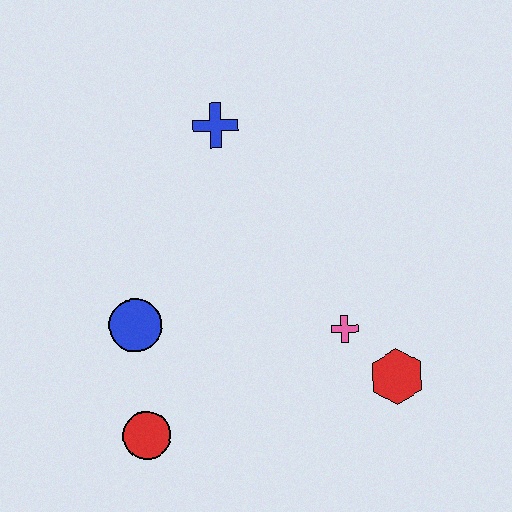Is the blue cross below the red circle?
No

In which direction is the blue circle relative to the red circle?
The blue circle is above the red circle.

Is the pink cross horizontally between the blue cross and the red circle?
No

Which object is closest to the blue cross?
The blue circle is closest to the blue cross.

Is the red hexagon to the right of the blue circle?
Yes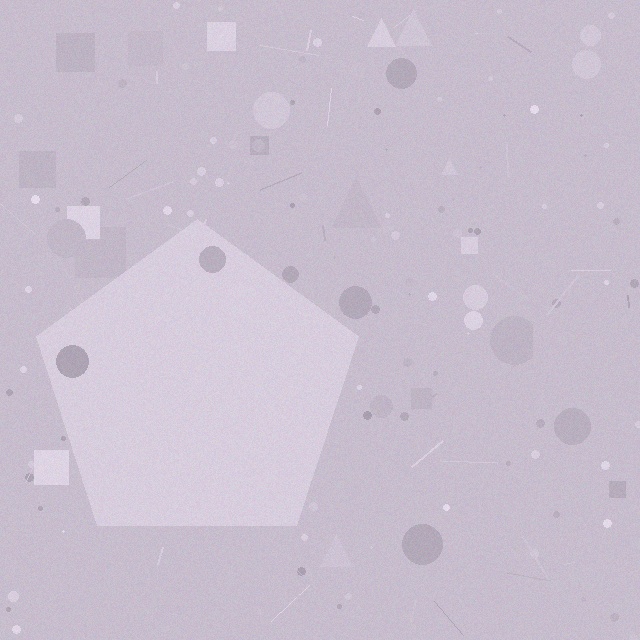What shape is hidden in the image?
A pentagon is hidden in the image.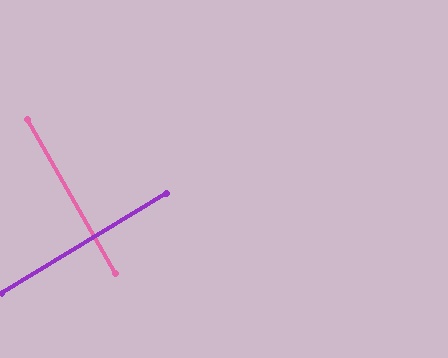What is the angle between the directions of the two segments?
Approximately 89 degrees.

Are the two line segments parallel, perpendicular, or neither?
Perpendicular — they meet at approximately 89°.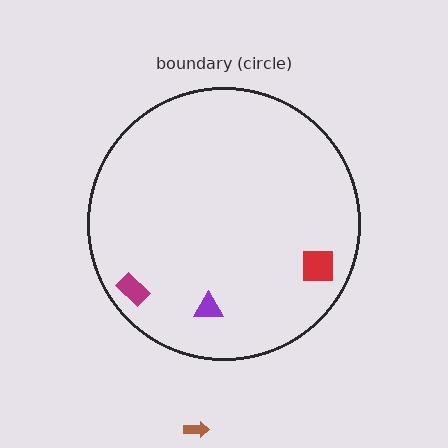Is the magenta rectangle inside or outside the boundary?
Inside.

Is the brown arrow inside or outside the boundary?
Outside.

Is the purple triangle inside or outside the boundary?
Inside.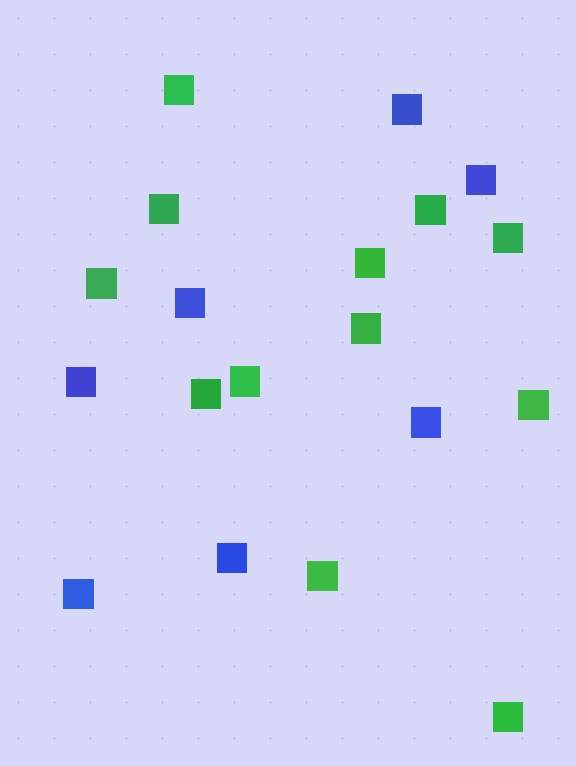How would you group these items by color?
There are 2 groups: one group of green squares (12) and one group of blue squares (7).